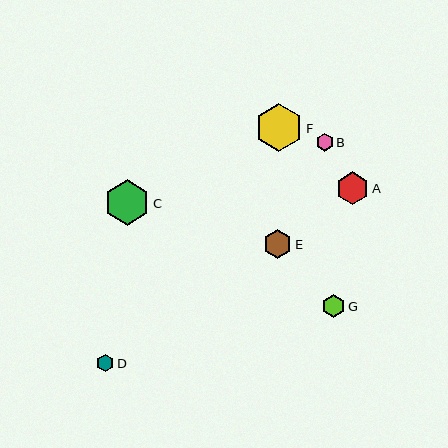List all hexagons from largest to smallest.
From largest to smallest: F, C, A, E, G, B, D.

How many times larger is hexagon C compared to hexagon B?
Hexagon C is approximately 2.6 times the size of hexagon B.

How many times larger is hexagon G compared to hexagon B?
Hexagon G is approximately 1.3 times the size of hexagon B.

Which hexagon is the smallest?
Hexagon D is the smallest with a size of approximately 18 pixels.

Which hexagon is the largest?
Hexagon F is the largest with a size of approximately 48 pixels.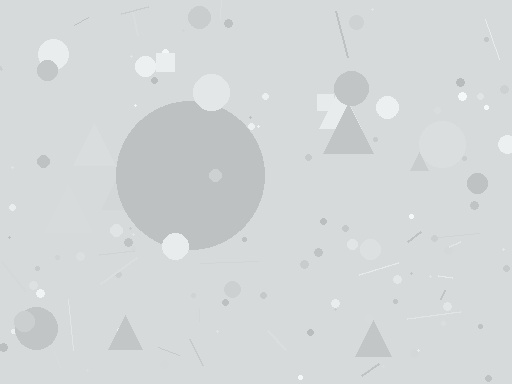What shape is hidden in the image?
A circle is hidden in the image.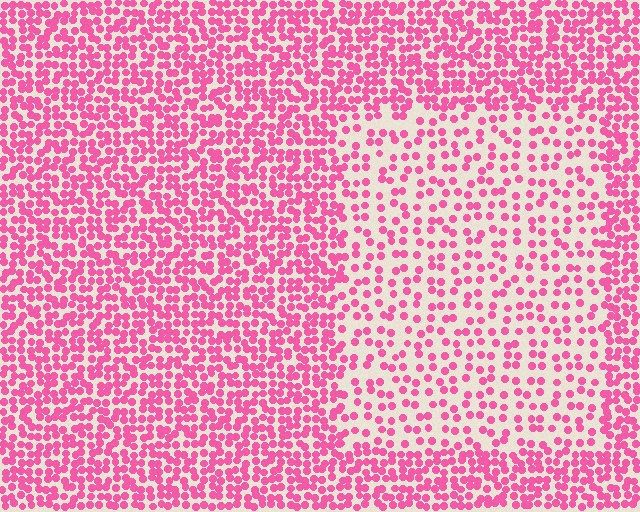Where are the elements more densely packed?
The elements are more densely packed outside the rectangle boundary.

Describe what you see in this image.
The image contains small pink elements arranged at two different densities. A rectangle-shaped region is visible where the elements are less densely packed than the surrounding area.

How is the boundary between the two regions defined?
The boundary is defined by a change in element density (approximately 2.1x ratio). All elements are the same color, size, and shape.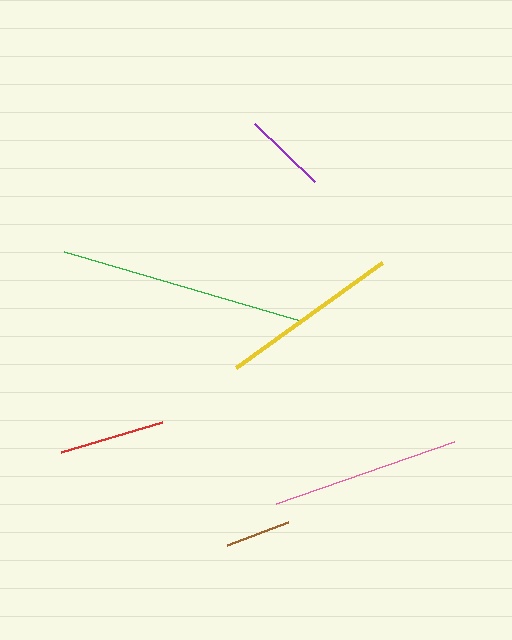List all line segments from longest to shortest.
From longest to shortest: green, pink, yellow, red, purple, brown.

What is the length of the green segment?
The green segment is approximately 245 pixels long.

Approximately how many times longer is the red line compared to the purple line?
The red line is approximately 1.3 times the length of the purple line.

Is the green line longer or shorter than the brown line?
The green line is longer than the brown line.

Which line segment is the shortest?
The brown line is the shortest at approximately 65 pixels.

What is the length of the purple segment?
The purple segment is approximately 83 pixels long.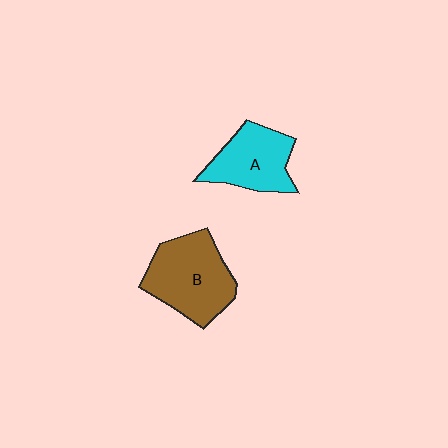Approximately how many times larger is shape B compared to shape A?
Approximately 1.3 times.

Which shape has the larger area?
Shape B (brown).